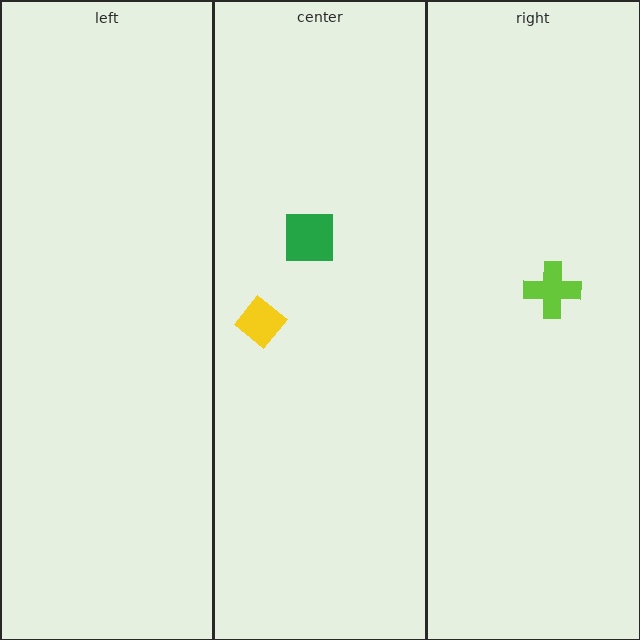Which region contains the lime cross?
The right region.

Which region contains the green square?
The center region.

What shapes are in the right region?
The lime cross.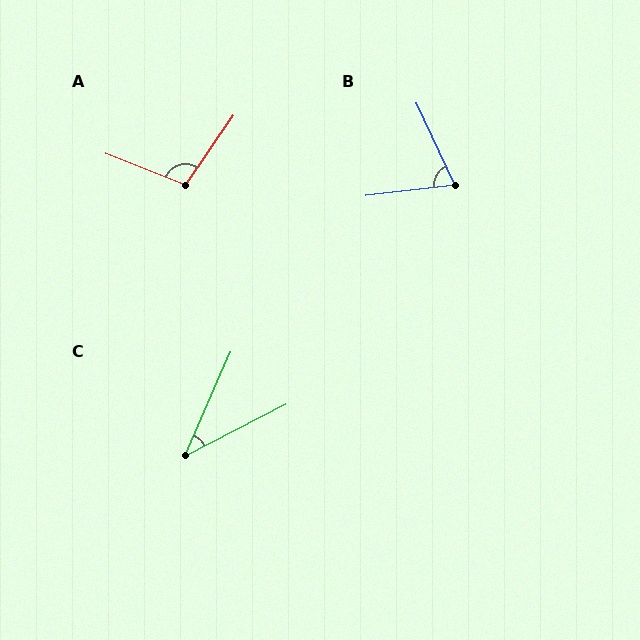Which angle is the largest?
A, at approximately 103 degrees.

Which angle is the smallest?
C, at approximately 39 degrees.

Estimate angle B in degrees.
Approximately 72 degrees.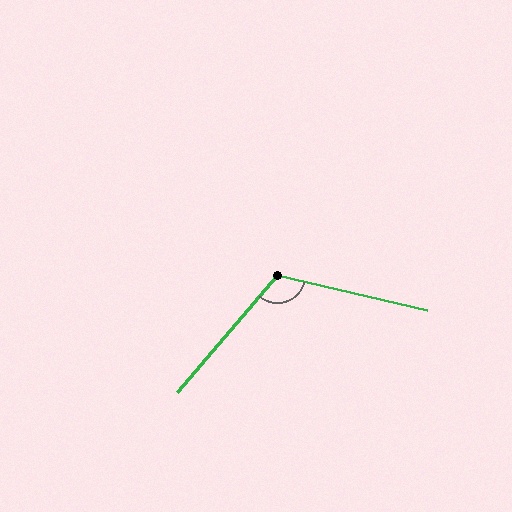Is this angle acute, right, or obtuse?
It is obtuse.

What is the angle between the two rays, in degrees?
Approximately 117 degrees.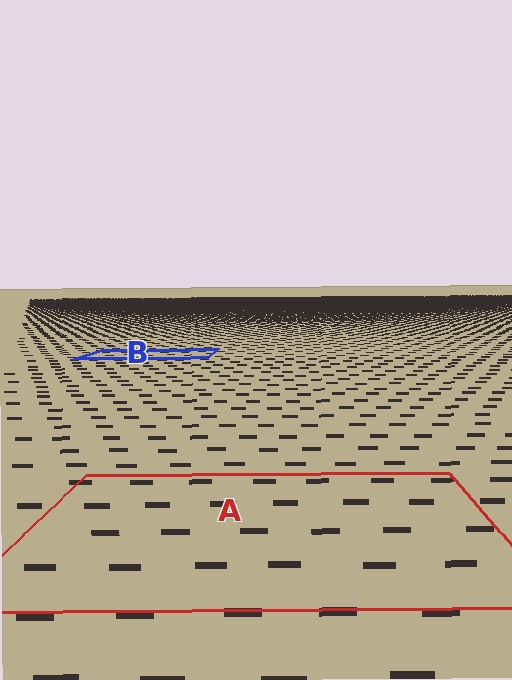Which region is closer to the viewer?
Region A is closer. The texture elements there are larger and more spread out.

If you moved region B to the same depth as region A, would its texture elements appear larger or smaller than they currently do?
They would appear larger. At a closer depth, the same texture elements are projected at a bigger on-screen size.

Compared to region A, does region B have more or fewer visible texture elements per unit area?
Region B has more texture elements per unit area — they are packed more densely because it is farther away.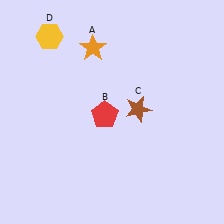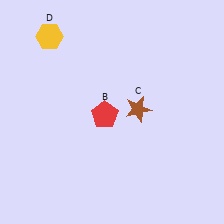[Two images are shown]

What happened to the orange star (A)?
The orange star (A) was removed in Image 2. It was in the top-left area of Image 1.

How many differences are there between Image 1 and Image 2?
There is 1 difference between the two images.